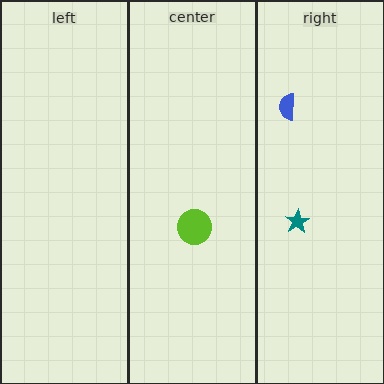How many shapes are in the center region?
1.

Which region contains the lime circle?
The center region.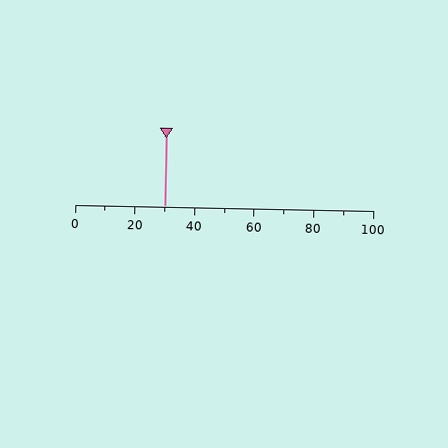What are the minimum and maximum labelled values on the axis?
The axis runs from 0 to 100.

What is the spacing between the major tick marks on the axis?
The major ticks are spaced 20 apart.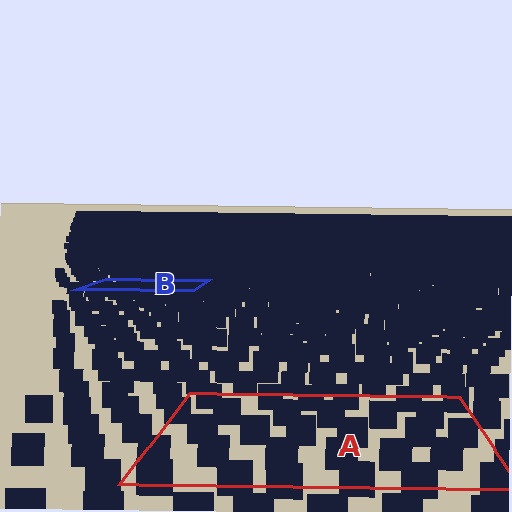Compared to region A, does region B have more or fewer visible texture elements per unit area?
Region B has more texture elements per unit area — they are packed more densely because it is farther away.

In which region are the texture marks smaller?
The texture marks are smaller in region B, because it is farther away.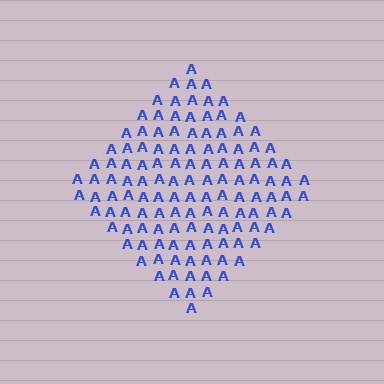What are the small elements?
The small elements are letter A's.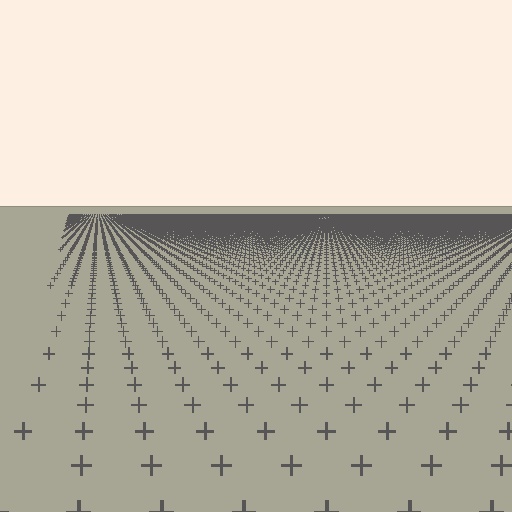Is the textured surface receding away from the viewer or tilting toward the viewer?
The surface is receding away from the viewer. Texture elements get smaller and denser toward the top.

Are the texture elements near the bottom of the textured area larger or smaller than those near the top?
Larger. Near the bottom, elements are closer to the viewer and appear at a bigger on-screen size.